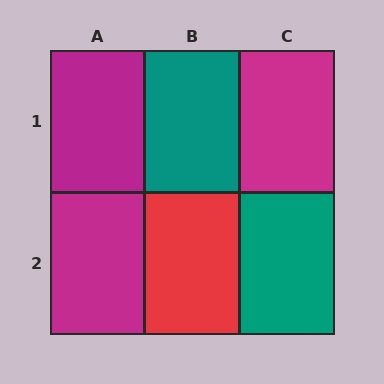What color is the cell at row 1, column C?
Magenta.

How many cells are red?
1 cell is red.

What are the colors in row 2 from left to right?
Magenta, red, teal.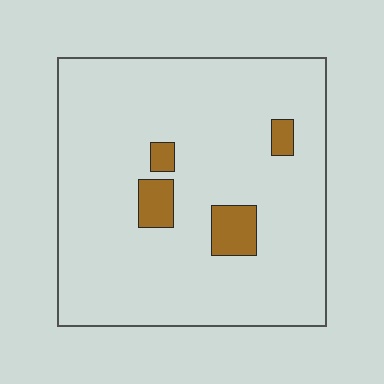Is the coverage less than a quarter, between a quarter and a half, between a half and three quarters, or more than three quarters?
Less than a quarter.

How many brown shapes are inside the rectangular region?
4.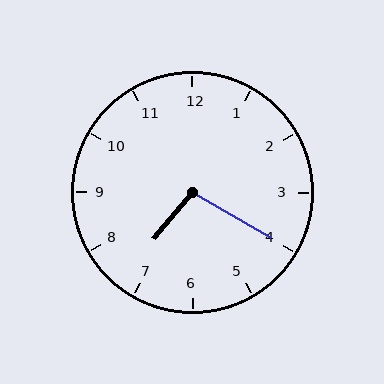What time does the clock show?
7:20.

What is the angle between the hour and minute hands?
Approximately 100 degrees.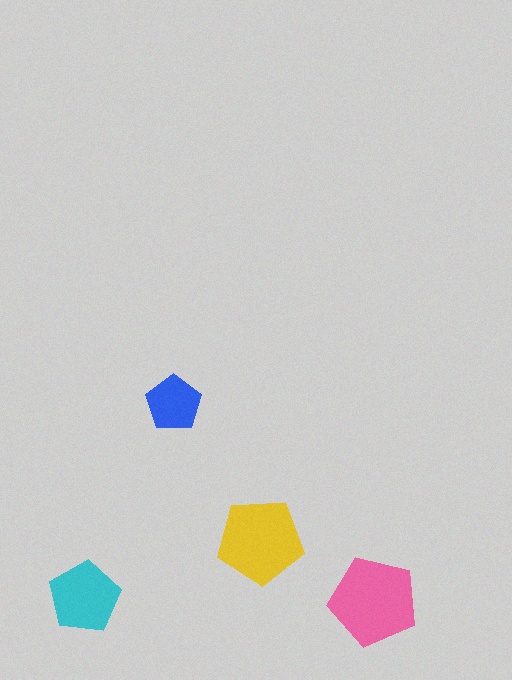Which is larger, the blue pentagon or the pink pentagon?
The pink one.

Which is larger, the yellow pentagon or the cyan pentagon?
The yellow one.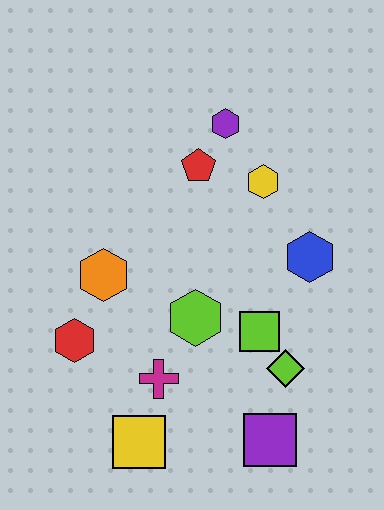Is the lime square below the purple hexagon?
Yes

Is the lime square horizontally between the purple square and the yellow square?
Yes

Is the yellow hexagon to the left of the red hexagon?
No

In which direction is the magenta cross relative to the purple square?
The magenta cross is to the left of the purple square.